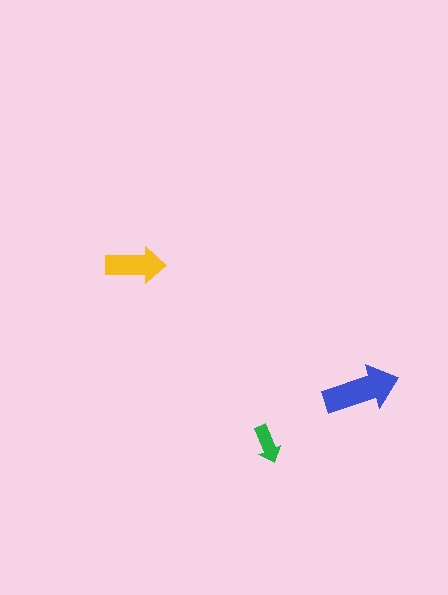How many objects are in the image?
There are 3 objects in the image.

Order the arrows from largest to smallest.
the blue one, the yellow one, the green one.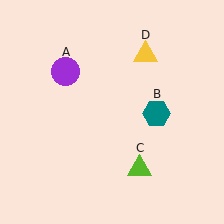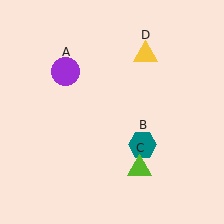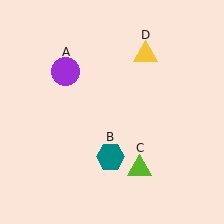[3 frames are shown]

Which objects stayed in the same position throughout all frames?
Purple circle (object A) and lime triangle (object C) and yellow triangle (object D) remained stationary.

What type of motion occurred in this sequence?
The teal hexagon (object B) rotated clockwise around the center of the scene.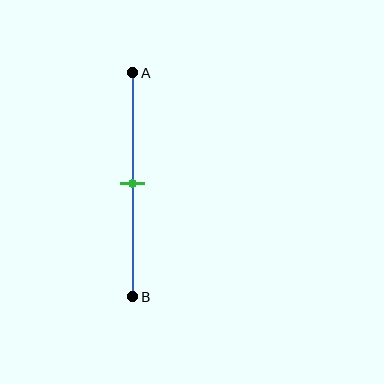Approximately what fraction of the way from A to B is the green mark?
The green mark is approximately 50% of the way from A to B.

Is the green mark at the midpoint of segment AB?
Yes, the mark is approximately at the midpoint.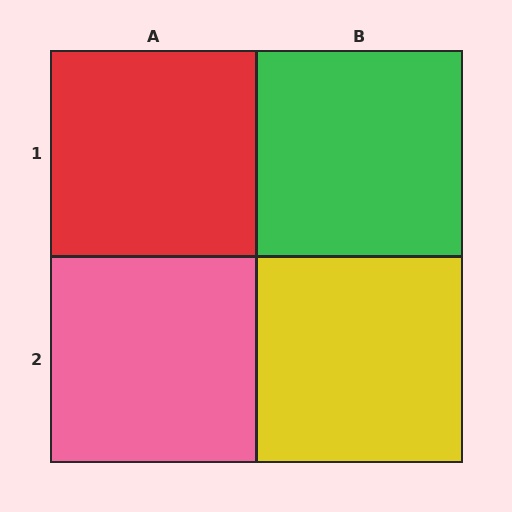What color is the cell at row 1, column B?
Green.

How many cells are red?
1 cell is red.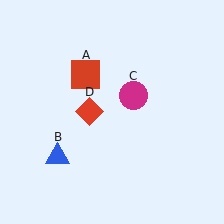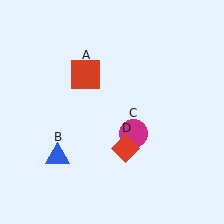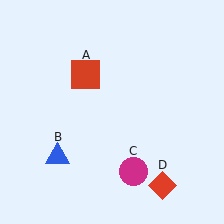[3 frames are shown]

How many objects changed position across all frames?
2 objects changed position: magenta circle (object C), red diamond (object D).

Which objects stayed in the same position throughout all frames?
Red square (object A) and blue triangle (object B) remained stationary.